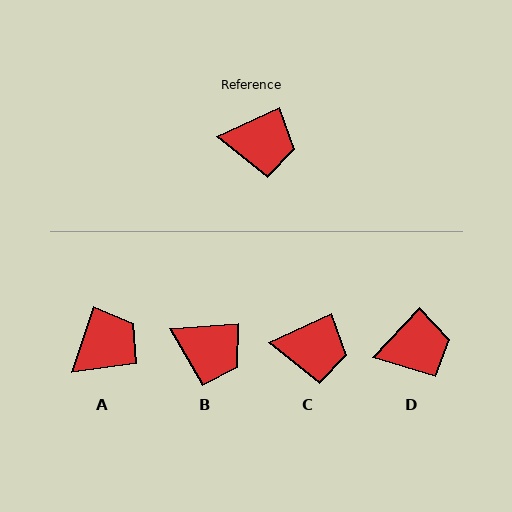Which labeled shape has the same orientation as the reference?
C.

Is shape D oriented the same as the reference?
No, it is off by about 22 degrees.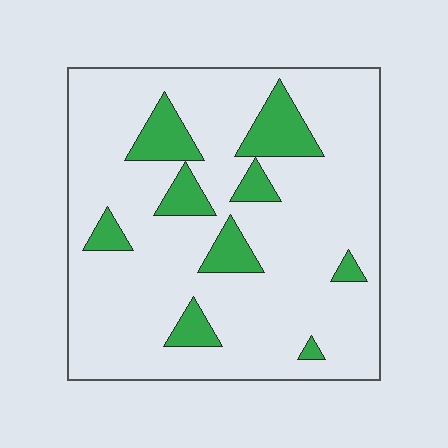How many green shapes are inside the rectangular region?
9.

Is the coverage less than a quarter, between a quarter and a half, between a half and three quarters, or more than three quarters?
Less than a quarter.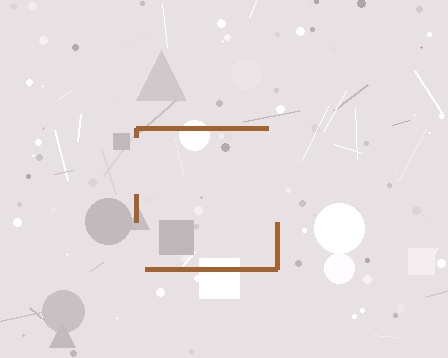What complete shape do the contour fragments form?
The contour fragments form a square.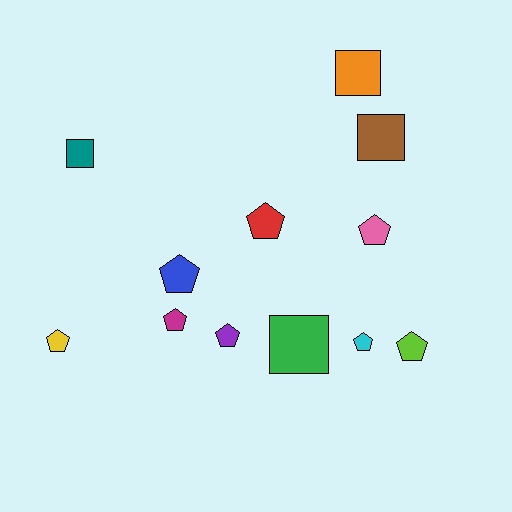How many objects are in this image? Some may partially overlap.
There are 12 objects.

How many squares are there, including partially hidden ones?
There are 4 squares.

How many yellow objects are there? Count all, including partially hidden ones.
There is 1 yellow object.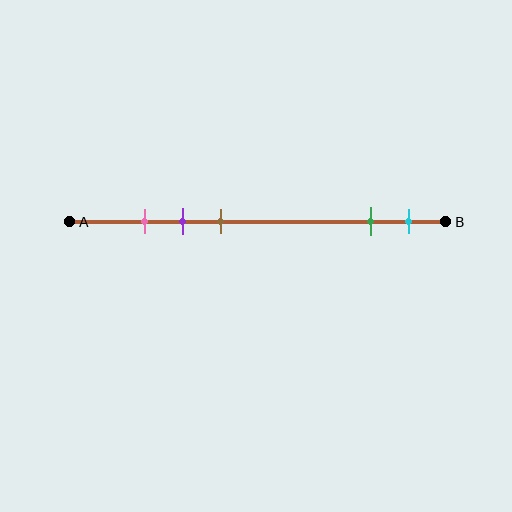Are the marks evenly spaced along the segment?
No, the marks are not evenly spaced.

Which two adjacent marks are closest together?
The pink and purple marks are the closest adjacent pair.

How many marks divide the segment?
There are 5 marks dividing the segment.